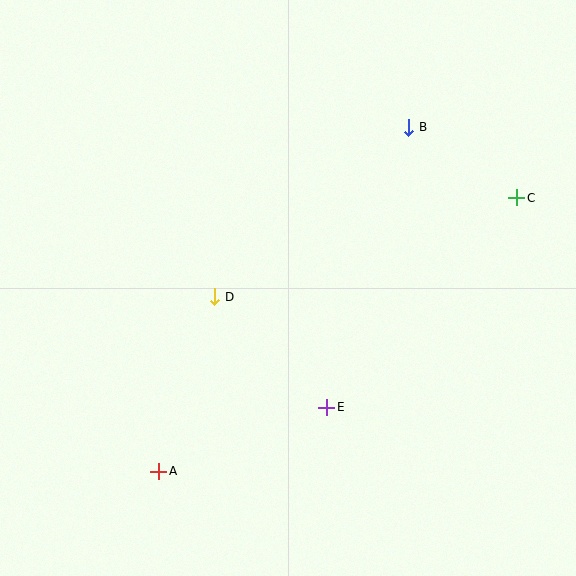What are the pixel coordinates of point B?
Point B is at (409, 127).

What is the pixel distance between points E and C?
The distance between E and C is 283 pixels.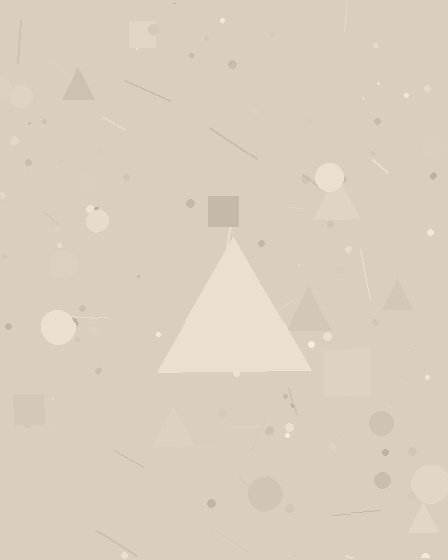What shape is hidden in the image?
A triangle is hidden in the image.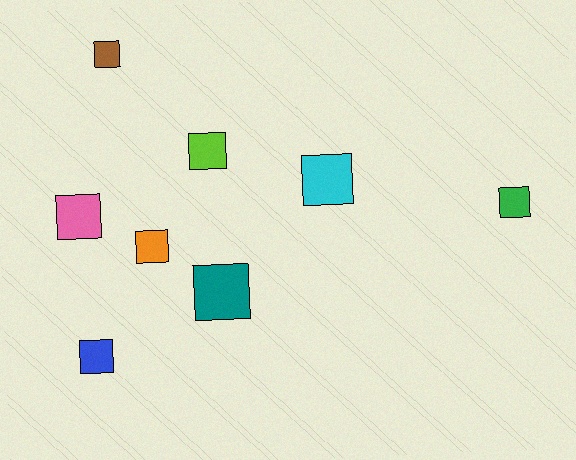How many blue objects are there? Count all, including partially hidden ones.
There is 1 blue object.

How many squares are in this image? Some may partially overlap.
There are 8 squares.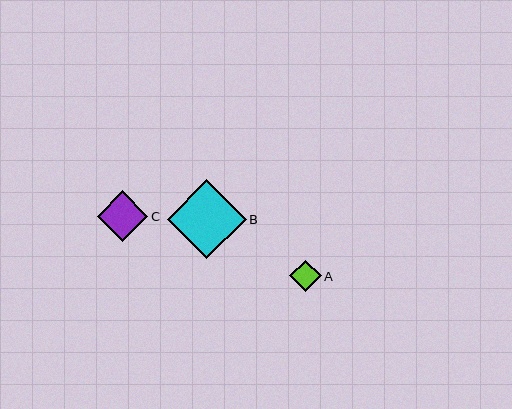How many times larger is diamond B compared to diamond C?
Diamond B is approximately 1.5 times the size of diamond C.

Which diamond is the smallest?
Diamond A is the smallest with a size of approximately 31 pixels.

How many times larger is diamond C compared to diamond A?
Diamond C is approximately 1.6 times the size of diamond A.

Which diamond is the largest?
Diamond B is the largest with a size of approximately 79 pixels.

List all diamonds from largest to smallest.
From largest to smallest: B, C, A.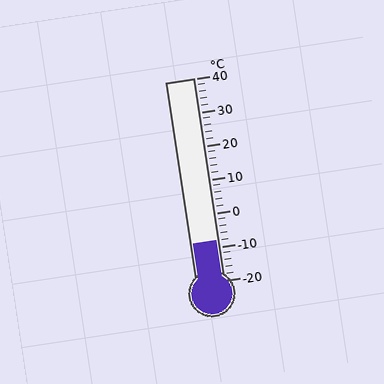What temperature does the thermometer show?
The thermometer shows approximately -8°C.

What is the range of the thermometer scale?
The thermometer scale ranges from -20°C to 40°C.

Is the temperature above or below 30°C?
The temperature is below 30°C.